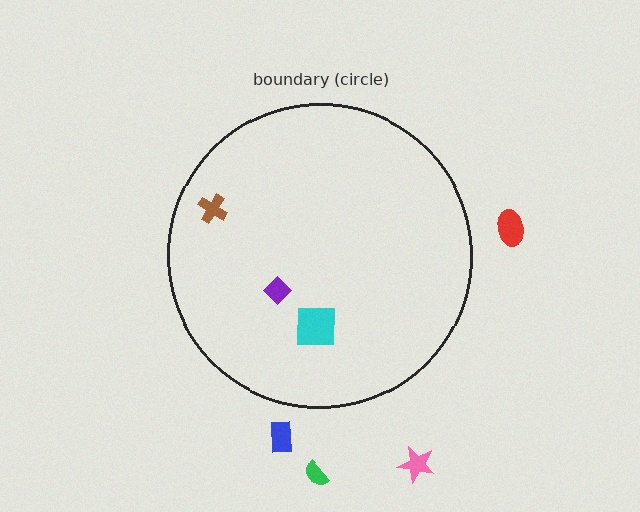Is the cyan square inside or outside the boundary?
Inside.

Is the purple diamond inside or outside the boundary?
Inside.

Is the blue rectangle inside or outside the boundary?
Outside.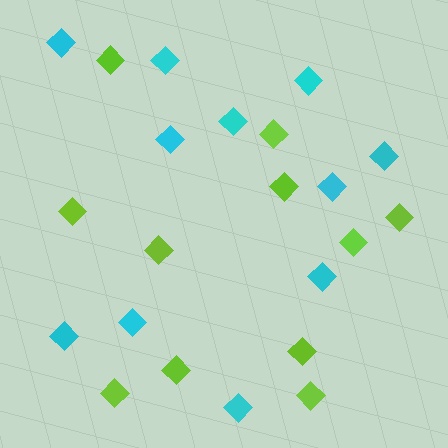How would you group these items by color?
There are 2 groups: one group of lime diamonds (11) and one group of cyan diamonds (11).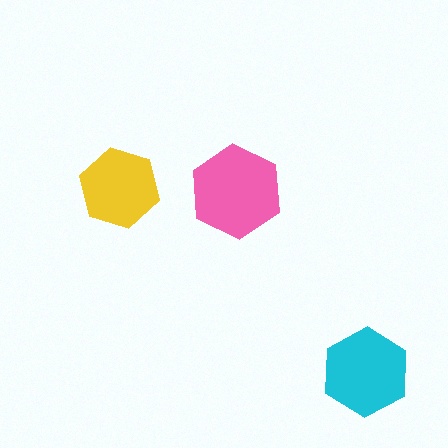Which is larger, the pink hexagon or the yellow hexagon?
The pink one.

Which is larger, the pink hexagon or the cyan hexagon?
The pink one.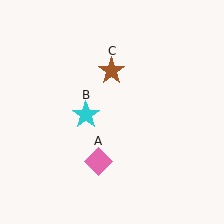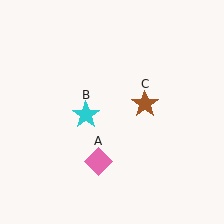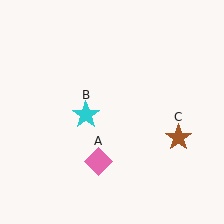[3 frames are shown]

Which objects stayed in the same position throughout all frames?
Pink diamond (object A) and cyan star (object B) remained stationary.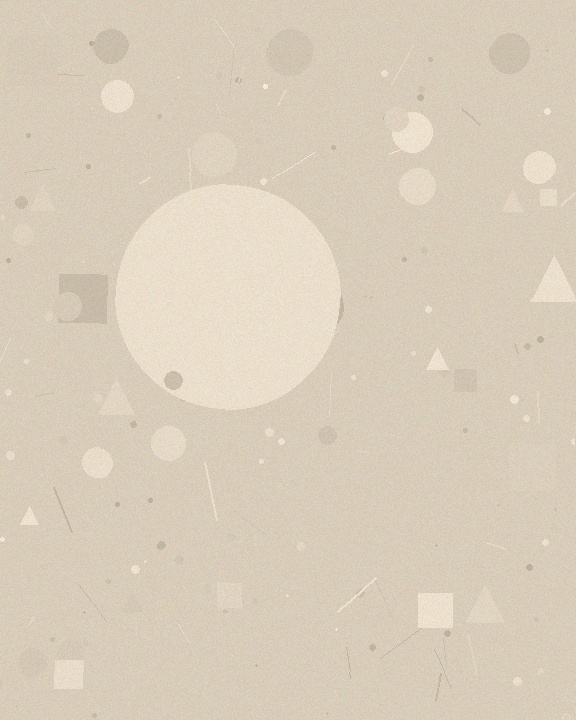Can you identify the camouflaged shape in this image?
The camouflaged shape is a circle.